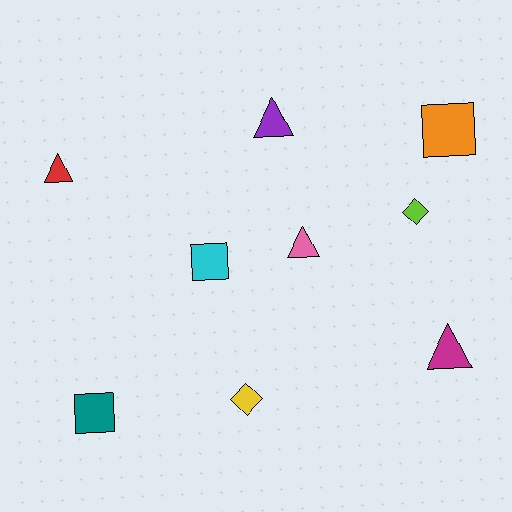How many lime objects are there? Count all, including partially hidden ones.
There is 1 lime object.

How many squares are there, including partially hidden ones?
There are 3 squares.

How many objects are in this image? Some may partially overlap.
There are 9 objects.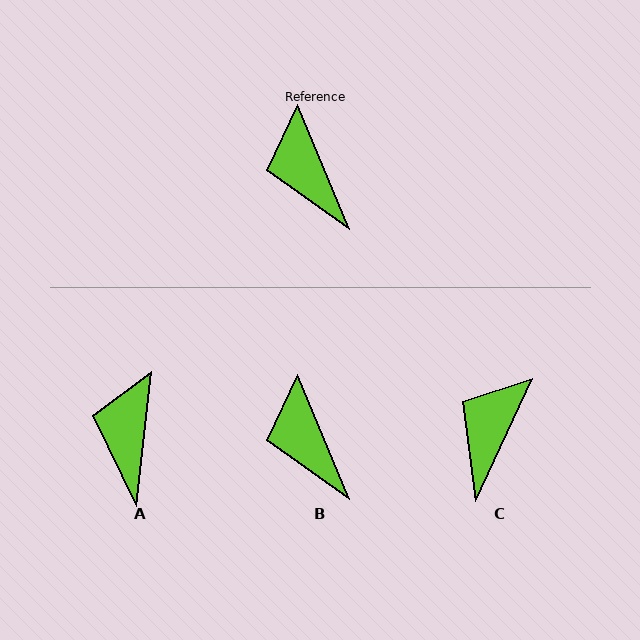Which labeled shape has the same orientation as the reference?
B.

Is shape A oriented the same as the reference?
No, it is off by about 28 degrees.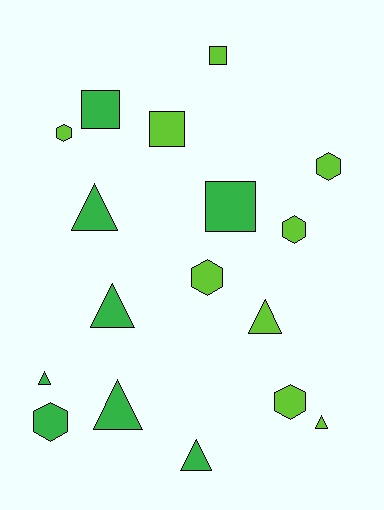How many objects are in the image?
There are 17 objects.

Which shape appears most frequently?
Triangle, with 7 objects.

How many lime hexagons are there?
There are 5 lime hexagons.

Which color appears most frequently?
Lime, with 9 objects.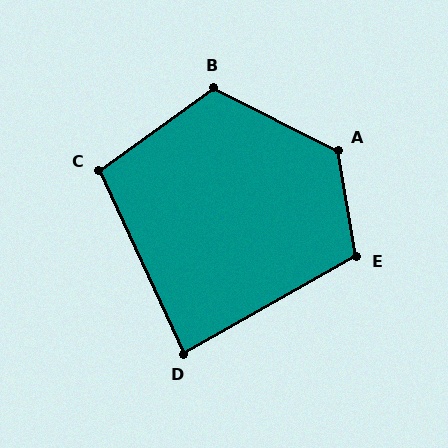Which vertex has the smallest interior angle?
D, at approximately 85 degrees.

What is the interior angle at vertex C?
Approximately 101 degrees (obtuse).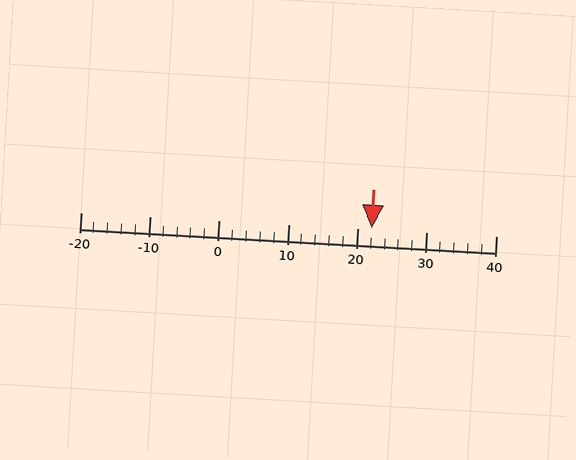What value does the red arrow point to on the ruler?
The red arrow points to approximately 22.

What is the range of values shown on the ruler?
The ruler shows values from -20 to 40.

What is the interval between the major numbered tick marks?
The major tick marks are spaced 10 units apart.